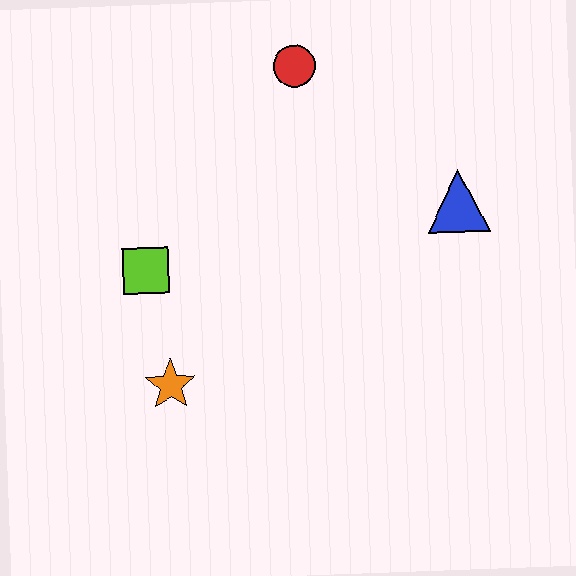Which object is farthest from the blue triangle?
The orange star is farthest from the blue triangle.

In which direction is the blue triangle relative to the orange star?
The blue triangle is to the right of the orange star.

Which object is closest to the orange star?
The lime square is closest to the orange star.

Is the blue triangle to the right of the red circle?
Yes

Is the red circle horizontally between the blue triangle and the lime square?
Yes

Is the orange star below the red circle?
Yes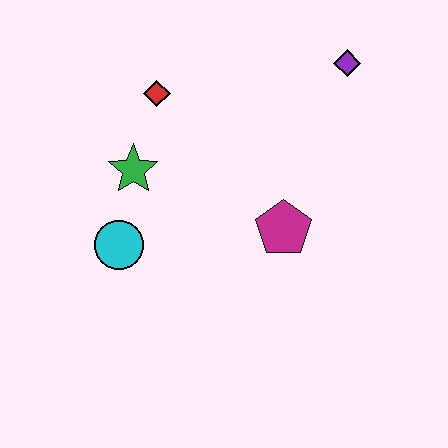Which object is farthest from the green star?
The purple diamond is farthest from the green star.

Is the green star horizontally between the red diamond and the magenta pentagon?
No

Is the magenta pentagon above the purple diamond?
No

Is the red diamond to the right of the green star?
Yes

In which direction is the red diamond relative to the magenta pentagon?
The red diamond is above the magenta pentagon.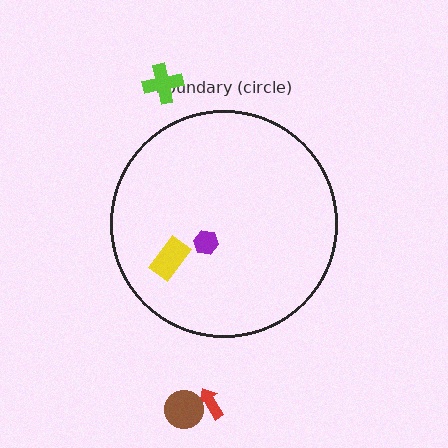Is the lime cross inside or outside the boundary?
Outside.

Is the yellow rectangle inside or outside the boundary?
Inside.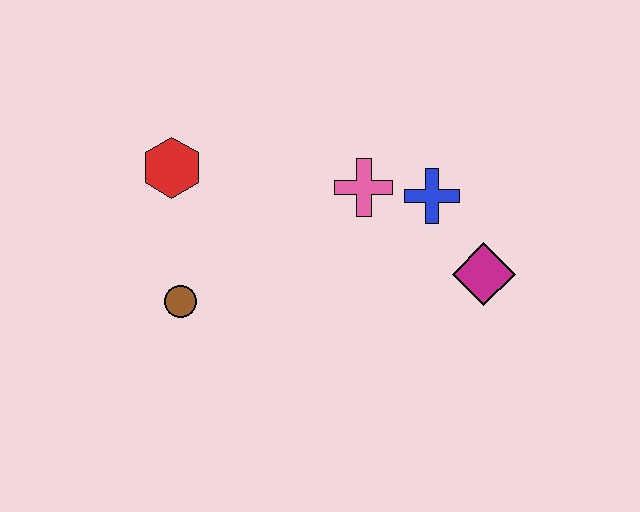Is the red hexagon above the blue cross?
Yes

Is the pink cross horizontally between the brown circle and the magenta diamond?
Yes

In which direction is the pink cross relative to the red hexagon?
The pink cross is to the right of the red hexagon.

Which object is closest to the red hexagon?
The brown circle is closest to the red hexagon.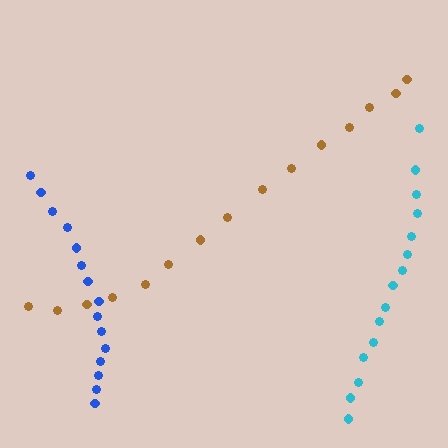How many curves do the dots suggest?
There are 3 distinct paths.